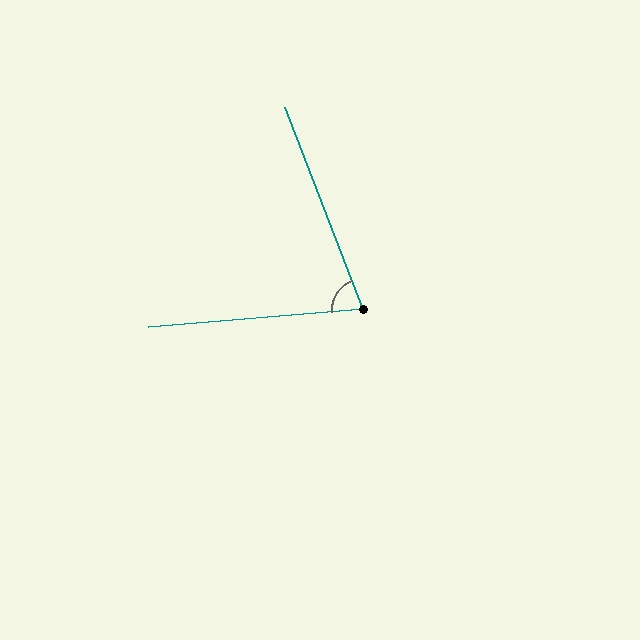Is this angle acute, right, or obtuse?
It is acute.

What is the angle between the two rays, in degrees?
Approximately 74 degrees.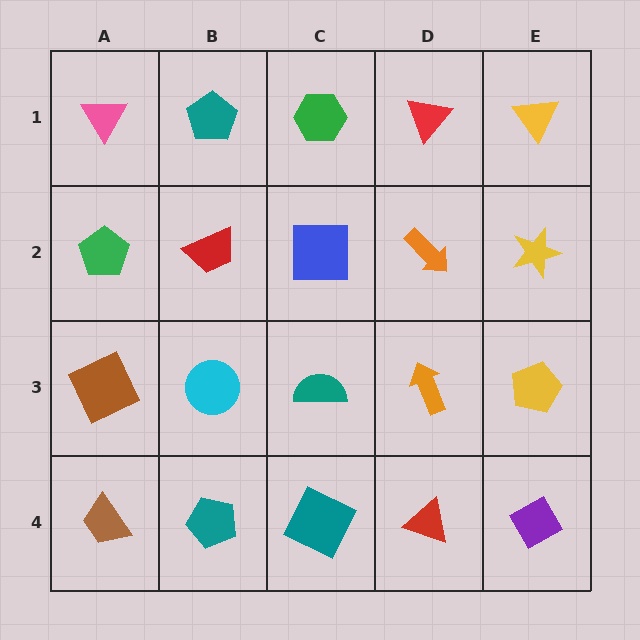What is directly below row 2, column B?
A cyan circle.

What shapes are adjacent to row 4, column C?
A teal semicircle (row 3, column C), a teal pentagon (row 4, column B), a red triangle (row 4, column D).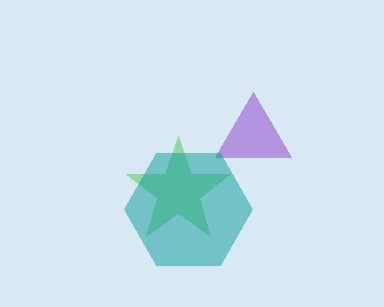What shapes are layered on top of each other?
The layered shapes are: a green star, a purple triangle, a teal hexagon.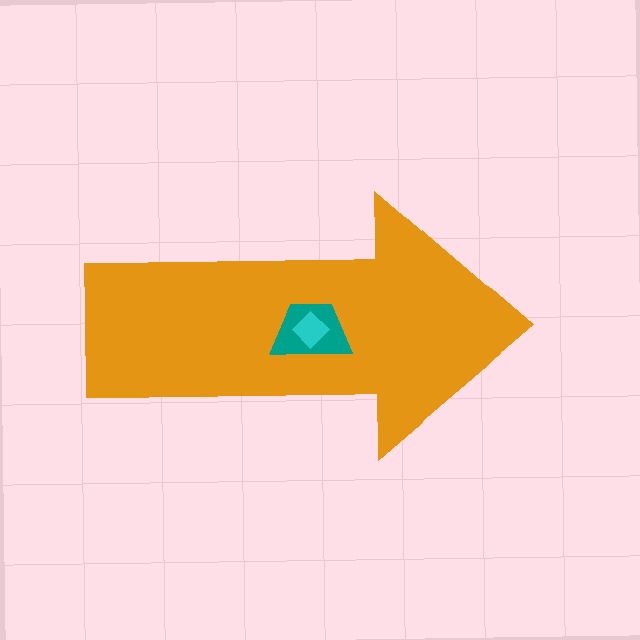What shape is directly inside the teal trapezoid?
The cyan diamond.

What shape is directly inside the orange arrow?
The teal trapezoid.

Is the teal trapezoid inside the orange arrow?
Yes.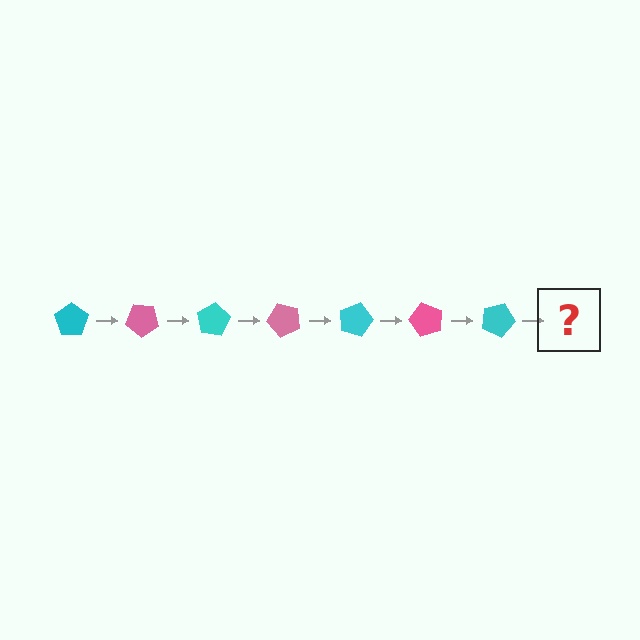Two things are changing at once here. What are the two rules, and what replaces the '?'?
The two rules are that it rotates 40 degrees each step and the color cycles through cyan and pink. The '?' should be a pink pentagon, rotated 280 degrees from the start.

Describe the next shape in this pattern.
It should be a pink pentagon, rotated 280 degrees from the start.